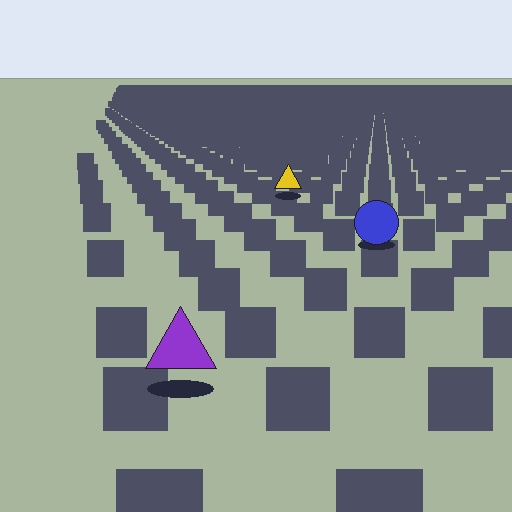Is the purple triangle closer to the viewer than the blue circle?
Yes. The purple triangle is closer — you can tell from the texture gradient: the ground texture is coarser near it.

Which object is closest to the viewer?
The purple triangle is closest. The texture marks near it are larger and more spread out.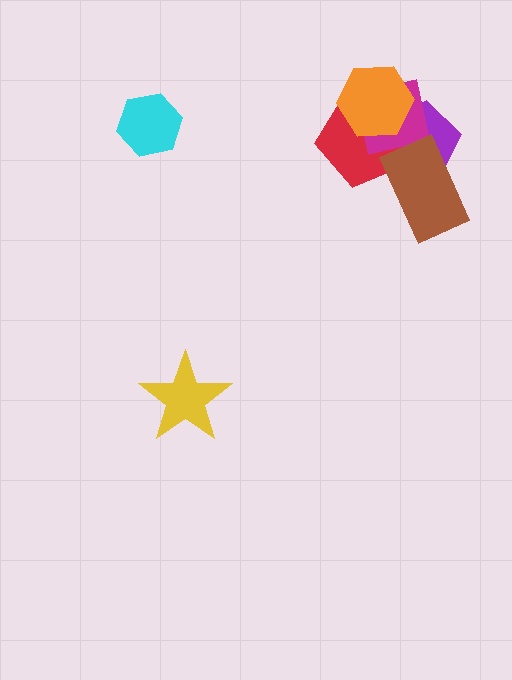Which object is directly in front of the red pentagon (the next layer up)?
The magenta square is directly in front of the red pentagon.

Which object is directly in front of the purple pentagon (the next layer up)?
The red pentagon is directly in front of the purple pentagon.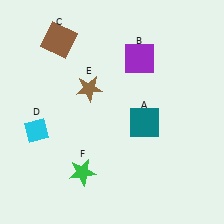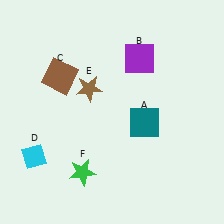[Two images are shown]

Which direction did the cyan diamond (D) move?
The cyan diamond (D) moved down.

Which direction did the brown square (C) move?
The brown square (C) moved down.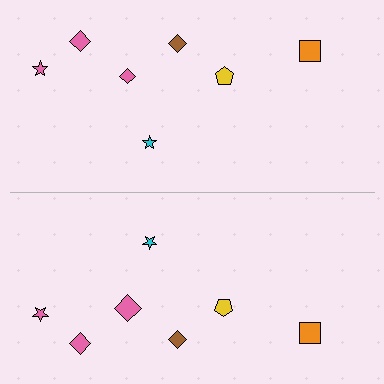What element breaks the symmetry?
The pink diamond on the bottom side has a different size than its mirror counterpart.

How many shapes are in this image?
There are 14 shapes in this image.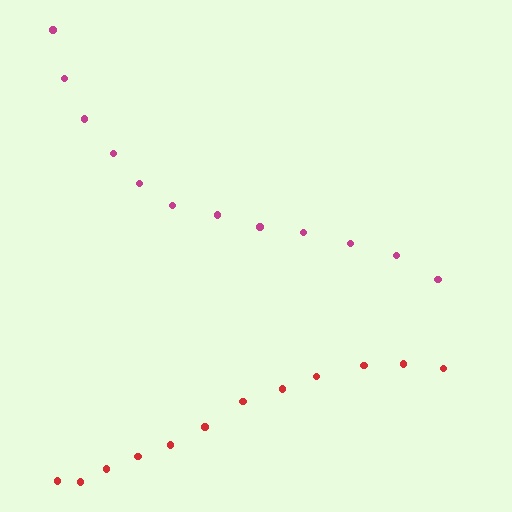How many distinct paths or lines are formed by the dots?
There are 2 distinct paths.